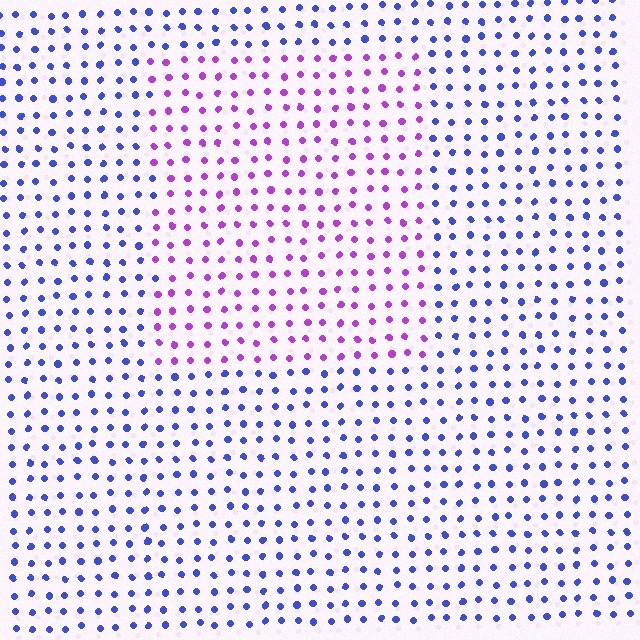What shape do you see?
I see a rectangle.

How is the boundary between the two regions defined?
The boundary is defined purely by a slight shift in hue (about 56 degrees). Spacing, size, and orientation are identical on both sides.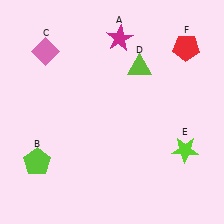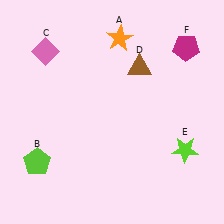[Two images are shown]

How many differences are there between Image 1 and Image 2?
There are 3 differences between the two images.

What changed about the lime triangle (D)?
In Image 1, D is lime. In Image 2, it changed to brown.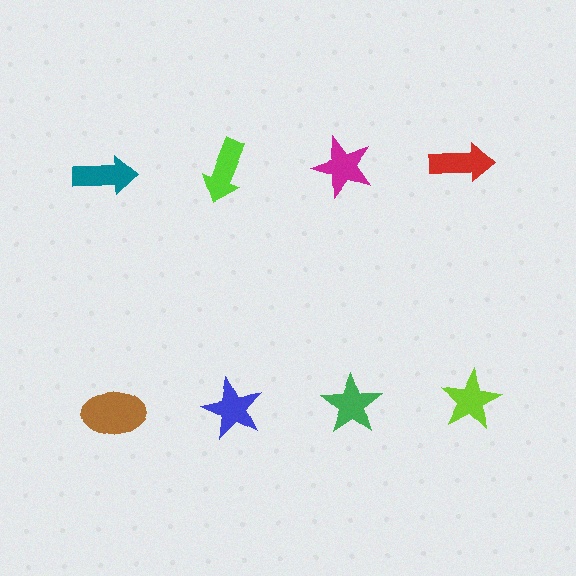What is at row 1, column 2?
A lime arrow.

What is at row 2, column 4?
A lime star.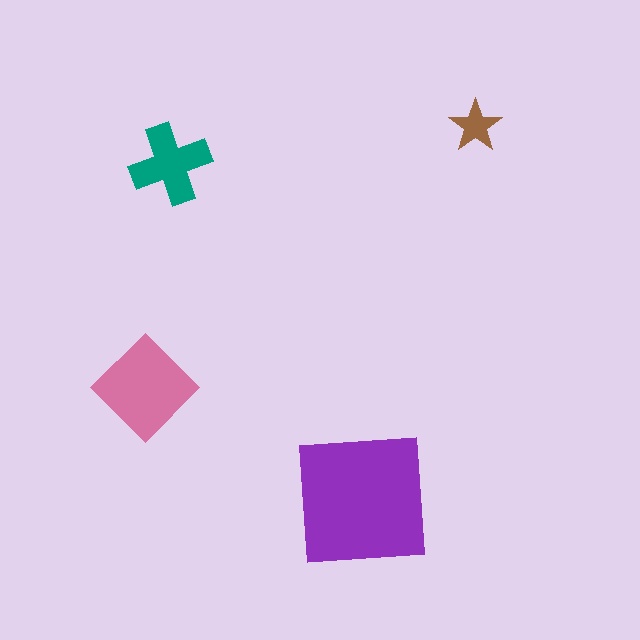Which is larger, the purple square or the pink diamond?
The purple square.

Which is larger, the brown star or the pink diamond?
The pink diamond.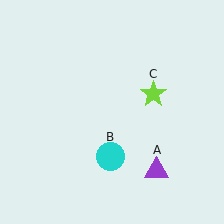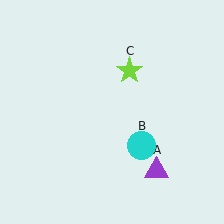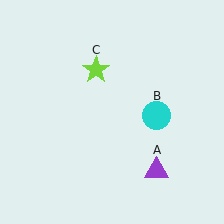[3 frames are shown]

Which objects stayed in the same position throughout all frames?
Purple triangle (object A) remained stationary.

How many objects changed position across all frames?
2 objects changed position: cyan circle (object B), lime star (object C).